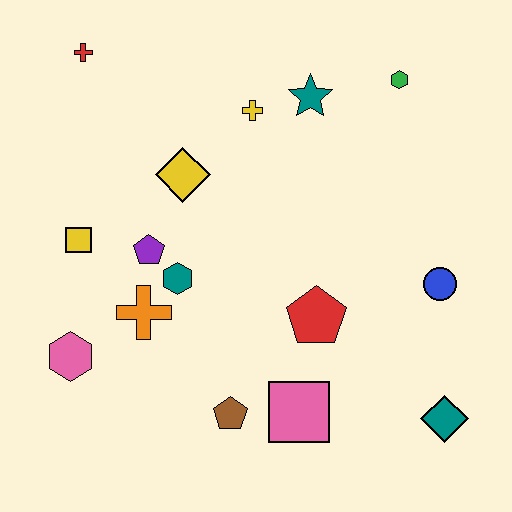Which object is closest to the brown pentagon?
The pink square is closest to the brown pentagon.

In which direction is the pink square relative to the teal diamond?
The pink square is to the left of the teal diamond.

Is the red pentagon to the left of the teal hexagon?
No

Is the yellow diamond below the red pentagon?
No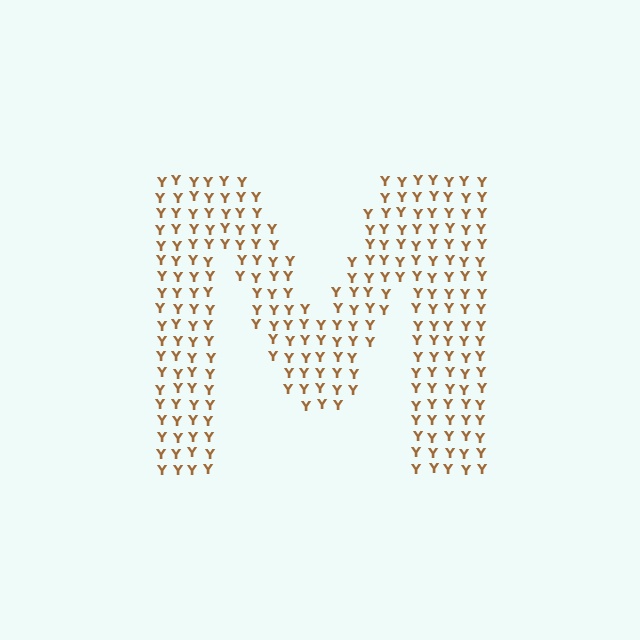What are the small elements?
The small elements are letter Y's.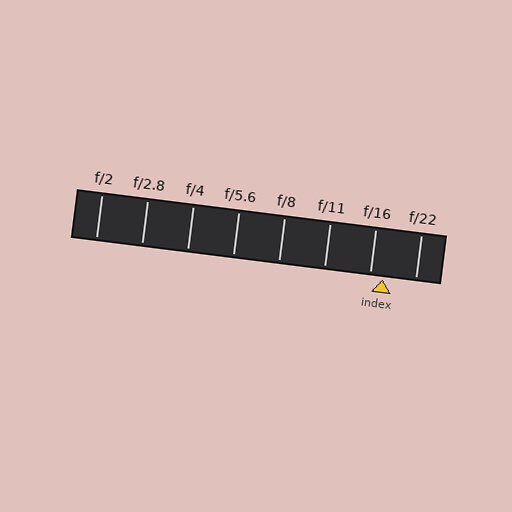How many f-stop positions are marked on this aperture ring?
There are 8 f-stop positions marked.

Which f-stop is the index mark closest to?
The index mark is closest to f/16.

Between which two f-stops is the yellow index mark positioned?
The index mark is between f/16 and f/22.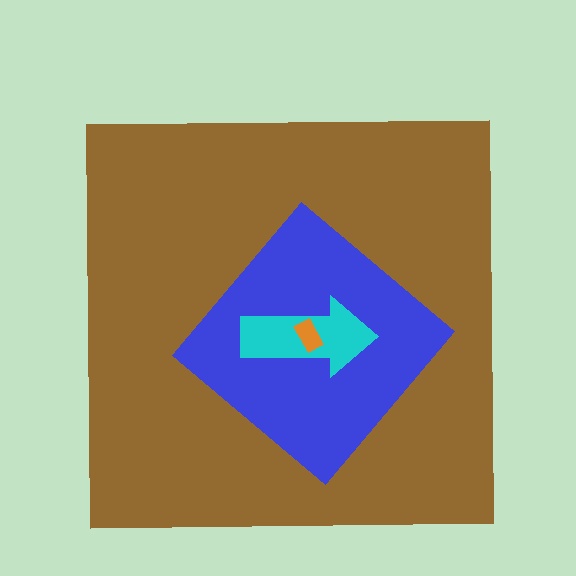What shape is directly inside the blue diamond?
The cyan arrow.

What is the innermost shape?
The orange rectangle.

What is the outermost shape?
The brown square.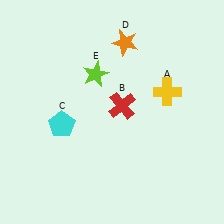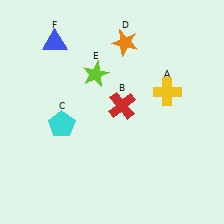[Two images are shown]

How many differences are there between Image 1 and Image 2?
There is 1 difference between the two images.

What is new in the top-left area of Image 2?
A blue triangle (F) was added in the top-left area of Image 2.